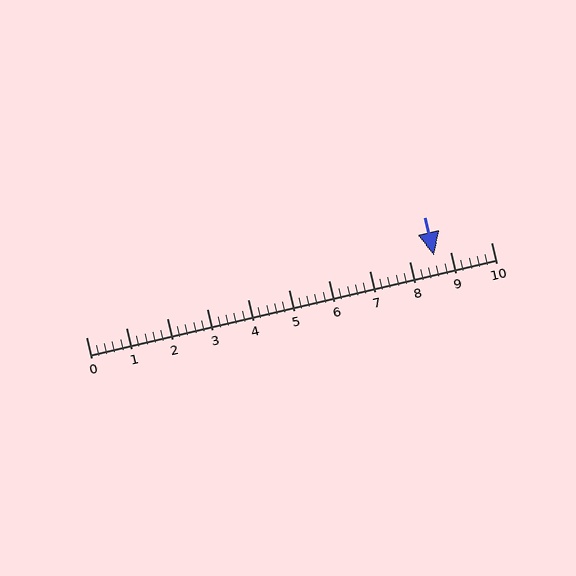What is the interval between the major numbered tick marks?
The major tick marks are spaced 1 units apart.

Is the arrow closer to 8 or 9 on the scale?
The arrow is closer to 9.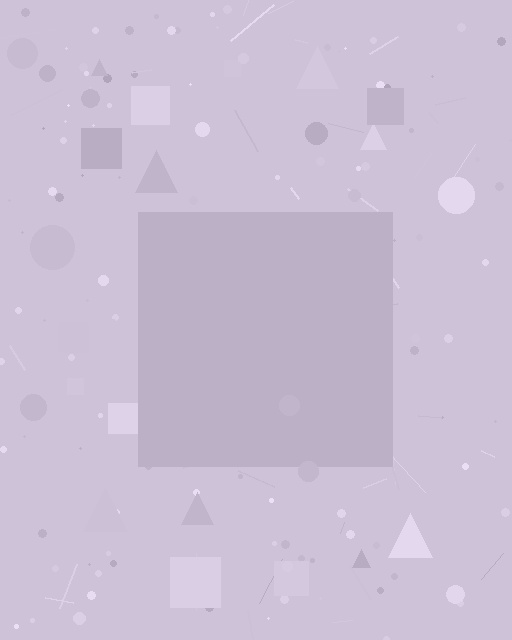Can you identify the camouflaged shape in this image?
The camouflaged shape is a square.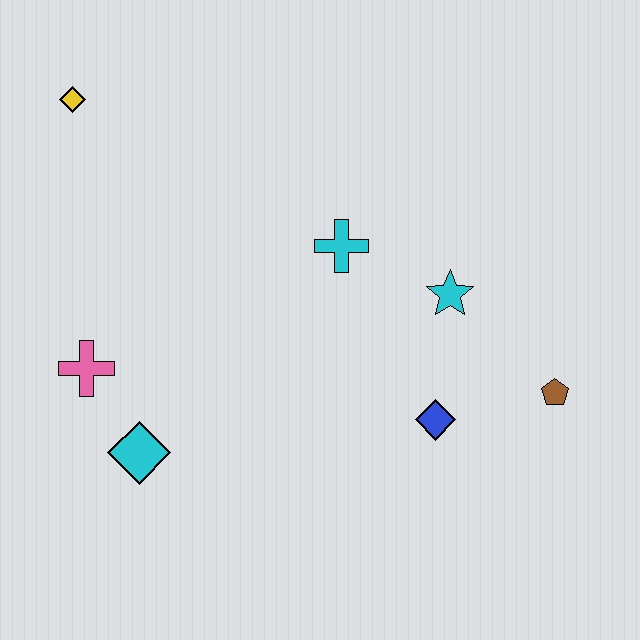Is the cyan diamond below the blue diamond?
Yes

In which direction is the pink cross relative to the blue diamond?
The pink cross is to the left of the blue diamond.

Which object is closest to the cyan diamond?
The pink cross is closest to the cyan diamond.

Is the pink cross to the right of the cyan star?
No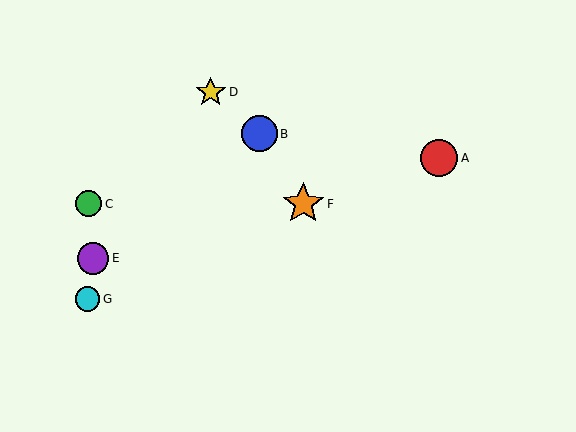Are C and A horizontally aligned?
No, C is at y≈204 and A is at y≈158.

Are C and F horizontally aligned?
Yes, both are at y≈204.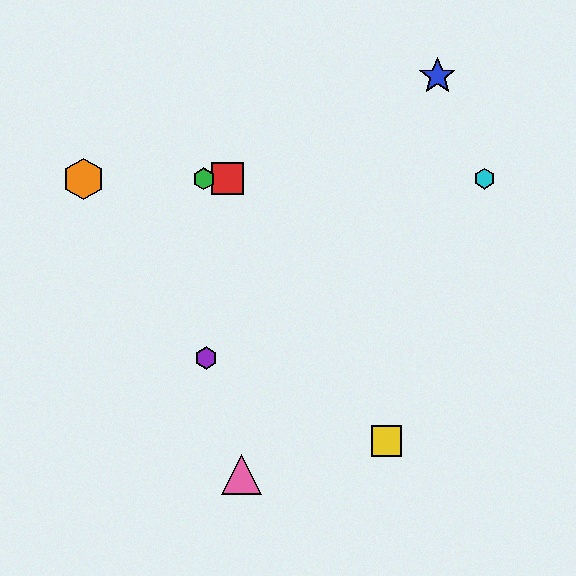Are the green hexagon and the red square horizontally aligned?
Yes, both are at y≈179.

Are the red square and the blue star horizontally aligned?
No, the red square is at y≈179 and the blue star is at y≈76.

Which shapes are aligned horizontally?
The red square, the green hexagon, the orange hexagon, the cyan hexagon are aligned horizontally.